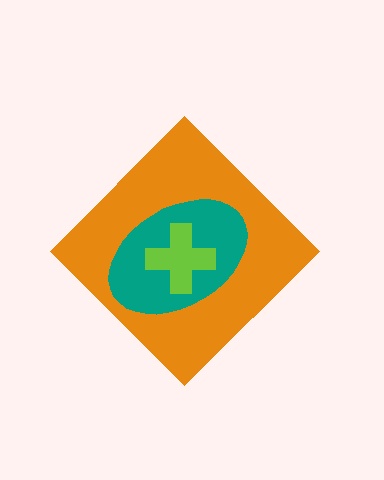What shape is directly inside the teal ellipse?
The lime cross.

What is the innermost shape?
The lime cross.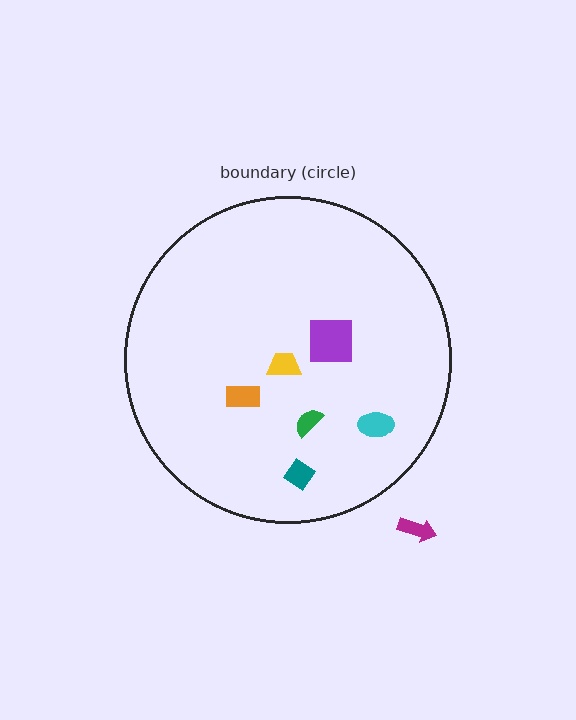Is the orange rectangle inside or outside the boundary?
Inside.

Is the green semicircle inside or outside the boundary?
Inside.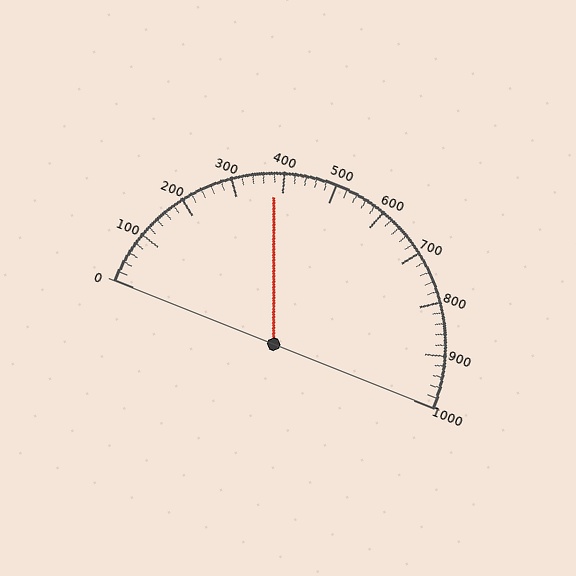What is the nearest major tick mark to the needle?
The nearest major tick mark is 400.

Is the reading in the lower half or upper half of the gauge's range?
The reading is in the lower half of the range (0 to 1000).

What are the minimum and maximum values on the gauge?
The gauge ranges from 0 to 1000.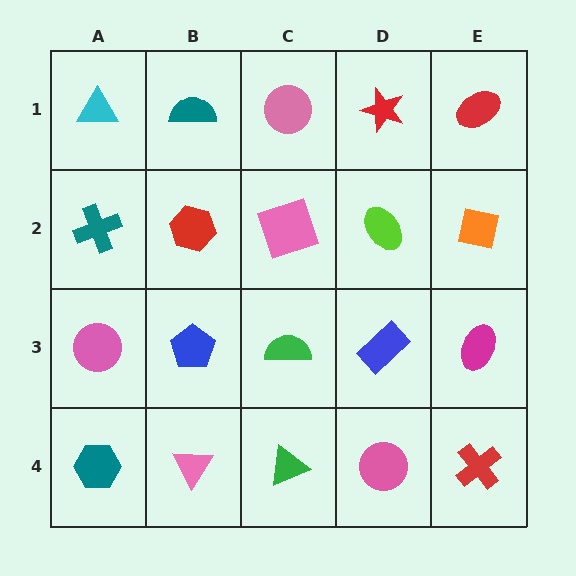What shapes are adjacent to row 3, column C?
A pink square (row 2, column C), a green triangle (row 4, column C), a blue pentagon (row 3, column B), a blue rectangle (row 3, column D).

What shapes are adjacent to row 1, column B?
A red hexagon (row 2, column B), a cyan triangle (row 1, column A), a pink circle (row 1, column C).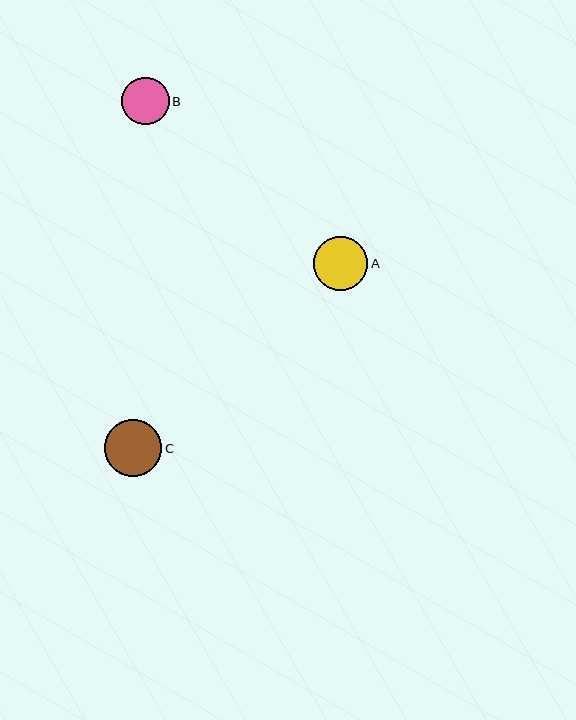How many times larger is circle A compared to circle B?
Circle A is approximately 1.1 times the size of circle B.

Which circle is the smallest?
Circle B is the smallest with a size of approximately 47 pixels.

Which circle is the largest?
Circle C is the largest with a size of approximately 57 pixels.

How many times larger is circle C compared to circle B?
Circle C is approximately 1.2 times the size of circle B.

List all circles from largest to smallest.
From largest to smallest: C, A, B.